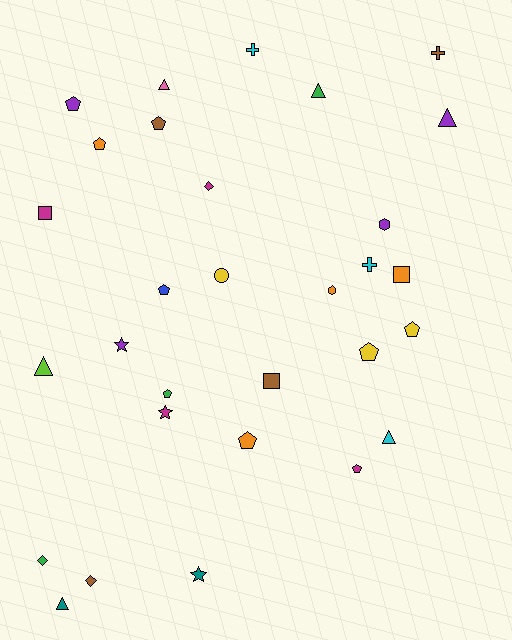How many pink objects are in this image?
There is 1 pink object.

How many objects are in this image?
There are 30 objects.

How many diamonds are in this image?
There are 3 diamonds.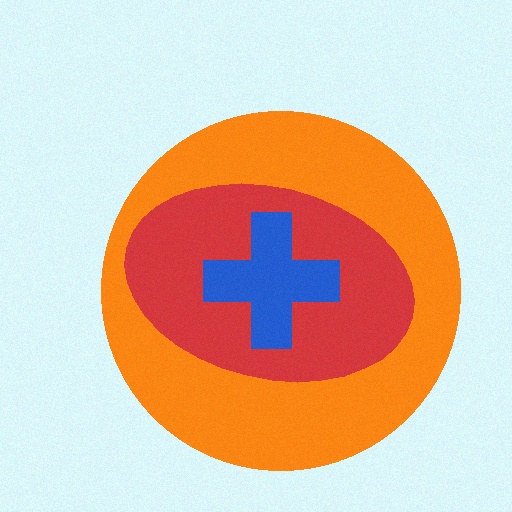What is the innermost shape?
The blue cross.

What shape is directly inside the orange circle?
The red ellipse.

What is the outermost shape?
The orange circle.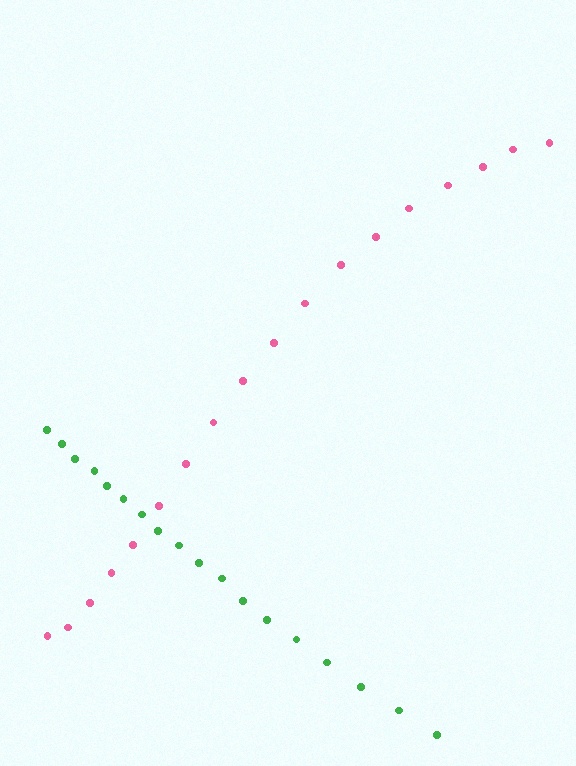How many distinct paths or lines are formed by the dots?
There are 2 distinct paths.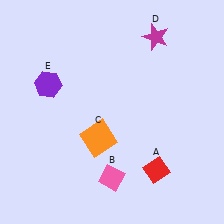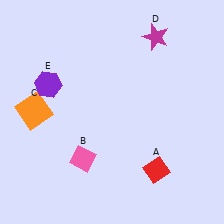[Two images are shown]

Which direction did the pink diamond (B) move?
The pink diamond (B) moved left.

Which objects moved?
The objects that moved are: the pink diamond (B), the orange square (C).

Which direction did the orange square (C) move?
The orange square (C) moved left.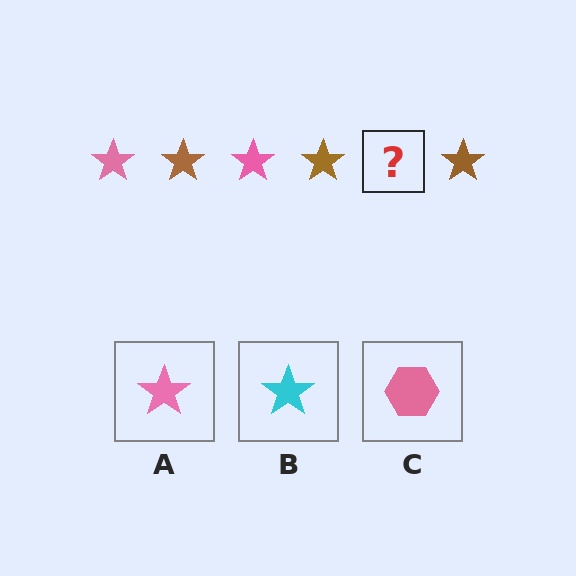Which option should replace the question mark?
Option A.